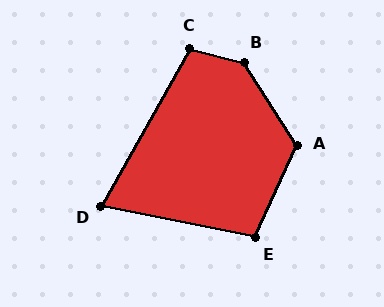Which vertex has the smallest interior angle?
D, at approximately 72 degrees.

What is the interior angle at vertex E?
Approximately 103 degrees (obtuse).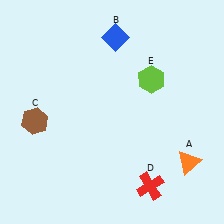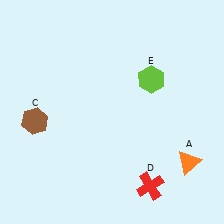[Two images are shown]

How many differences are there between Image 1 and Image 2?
There is 1 difference between the two images.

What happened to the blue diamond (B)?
The blue diamond (B) was removed in Image 2. It was in the top-right area of Image 1.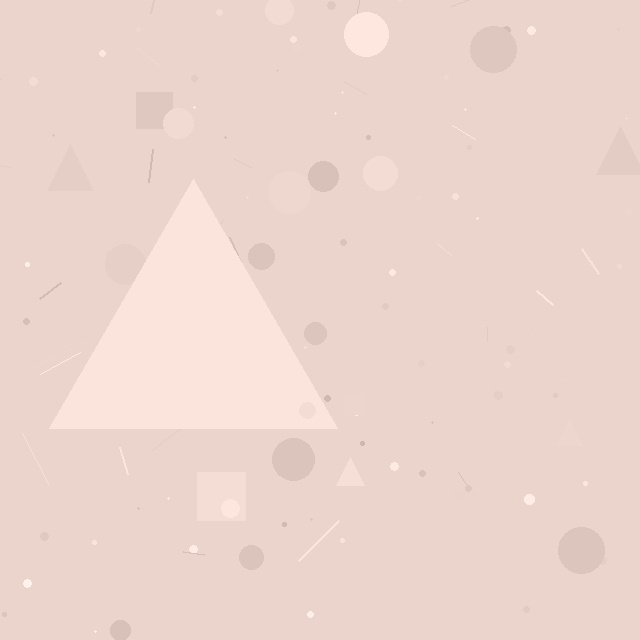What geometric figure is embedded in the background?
A triangle is embedded in the background.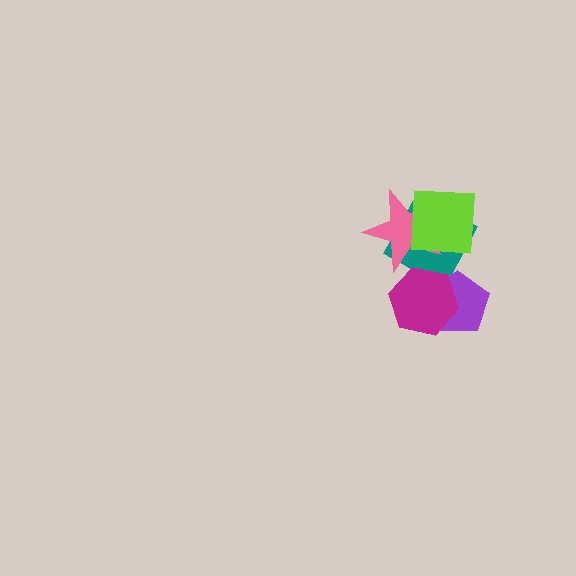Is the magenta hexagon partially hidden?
No, no other shape covers it.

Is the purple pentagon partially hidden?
Yes, it is partially covered by another shape.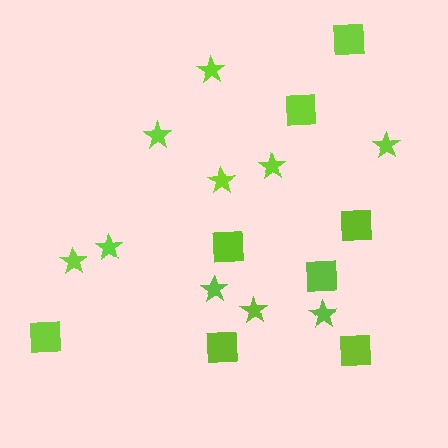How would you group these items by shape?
There are 2 groups: one group of squares (8) and one group of stars (10).